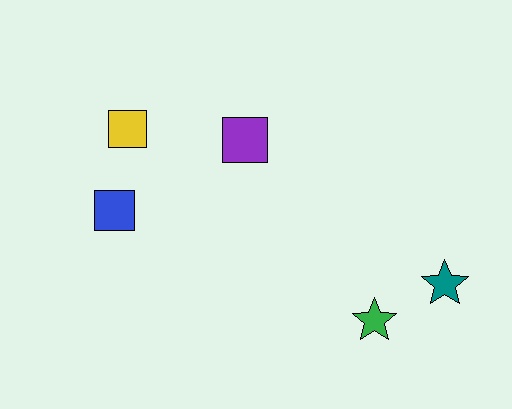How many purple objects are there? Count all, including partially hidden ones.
There is 1 purple object.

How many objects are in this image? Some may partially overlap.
There are 5 objects.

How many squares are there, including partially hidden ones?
There are 3 squares.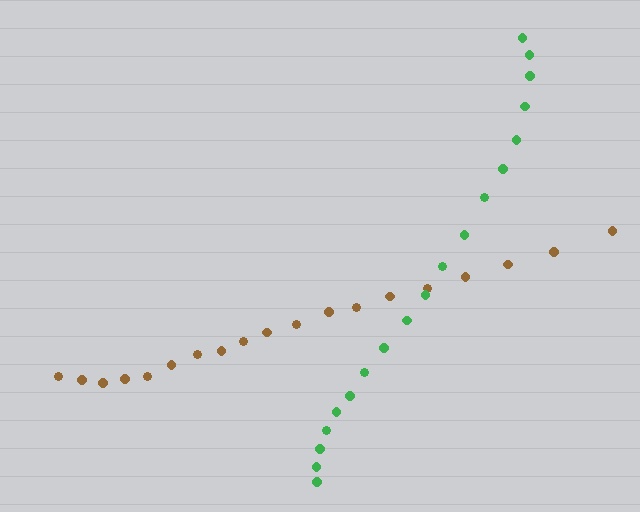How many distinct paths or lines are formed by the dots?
There are 2 distinct paths.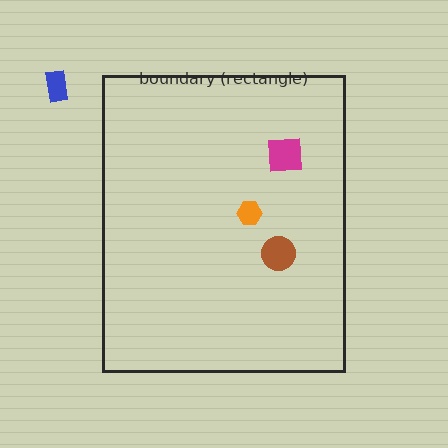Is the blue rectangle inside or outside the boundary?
Outside.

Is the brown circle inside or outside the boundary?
Inside.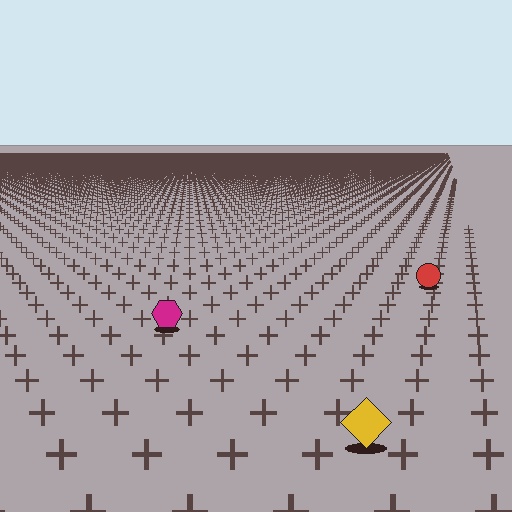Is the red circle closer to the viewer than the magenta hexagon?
No. The magenta hexagon is closer — you can tell from the texture gradient: the ground texture is coarser near it.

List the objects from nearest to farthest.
From nearest to farthest: the yellow diamond, the magenta hexagon, the red circle.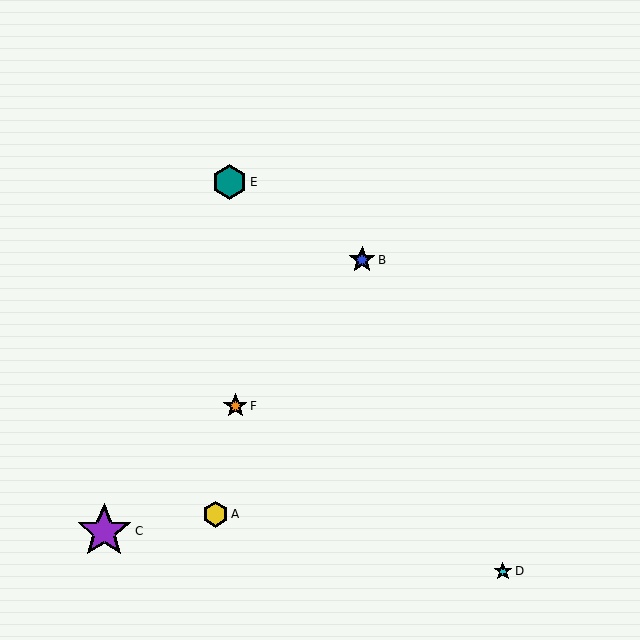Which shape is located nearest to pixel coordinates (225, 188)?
The teal hexagon (labeled E) at (230, 182) is nearest to that location.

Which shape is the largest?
The purple star (labeled C) is the largest.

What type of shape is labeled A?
Shape A is a yellow hexagon.